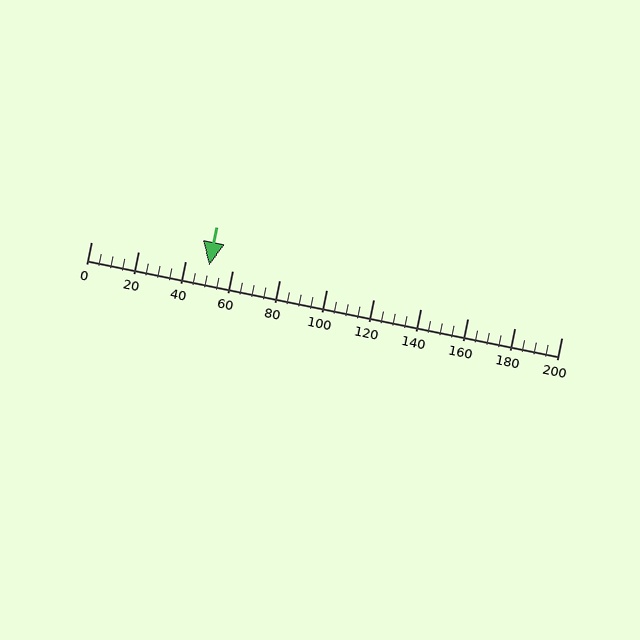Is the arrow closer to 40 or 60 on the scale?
The arrow is closer to 60.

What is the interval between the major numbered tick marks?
The major tick marks are spaced 20 units apart.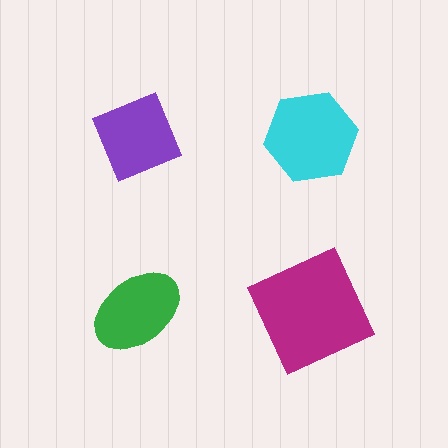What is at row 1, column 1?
A purple diamond.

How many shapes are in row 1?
2 shapes.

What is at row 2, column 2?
A magenta square.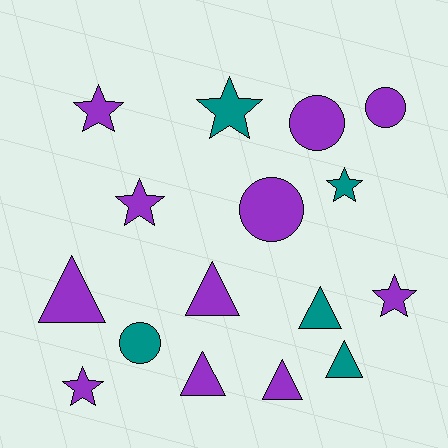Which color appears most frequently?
Purple, with 11 objects.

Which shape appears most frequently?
Triangle, with 6 objects.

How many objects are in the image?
There are 16 objects.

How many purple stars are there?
There are 4 purple stars.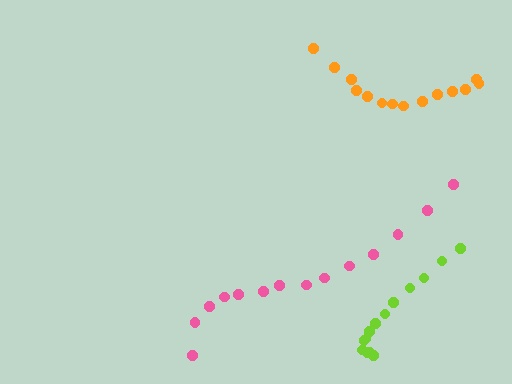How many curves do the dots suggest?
There are 3 distinct paths.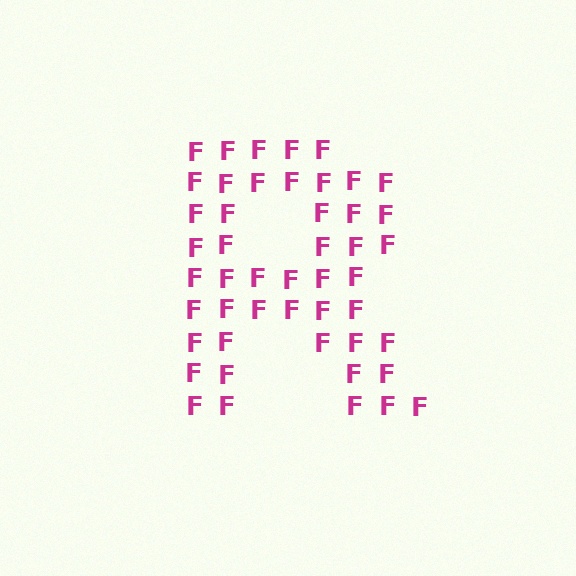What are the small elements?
The small elements are letter F's.